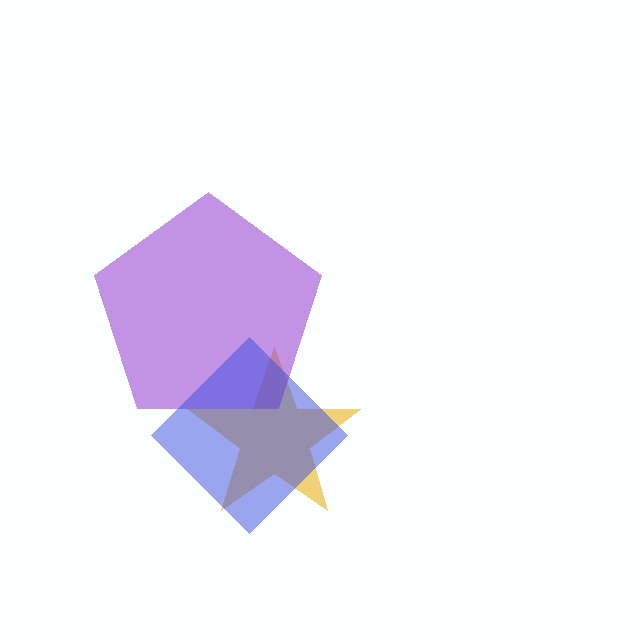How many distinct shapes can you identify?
There are 3 distinct shapes: a yellow star, a purple pentagon, a blue diamond.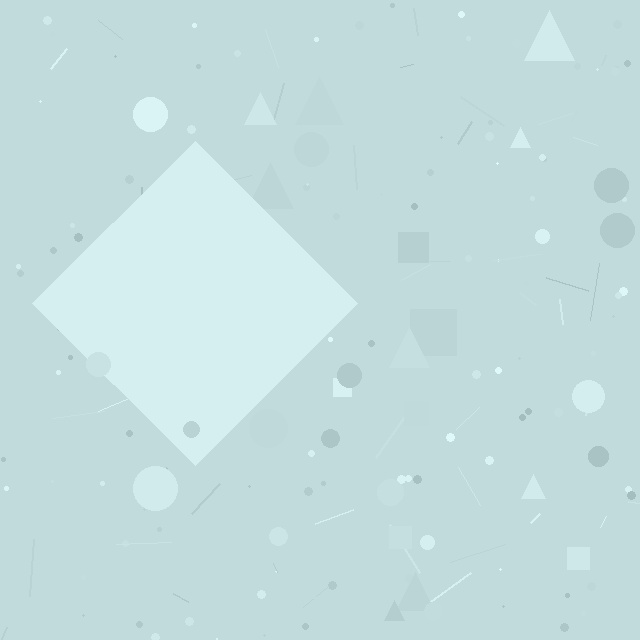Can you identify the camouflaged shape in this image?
The camouflaged shape is a diamond.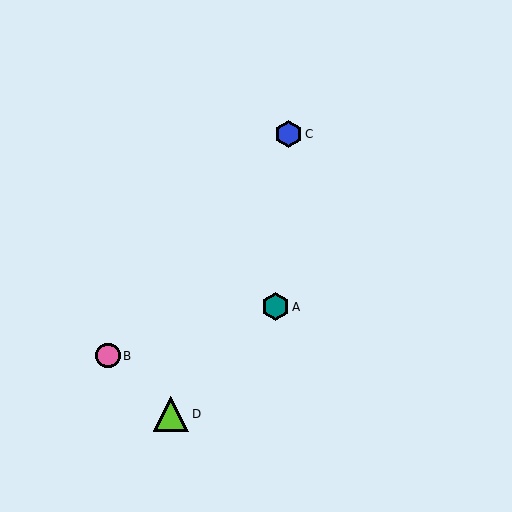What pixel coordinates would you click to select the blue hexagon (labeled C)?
Click at (288, 134) to select the blue hexagon C.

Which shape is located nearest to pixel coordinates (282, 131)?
The blue hexagon (labeled C) at (288, 134) is nearest to that location.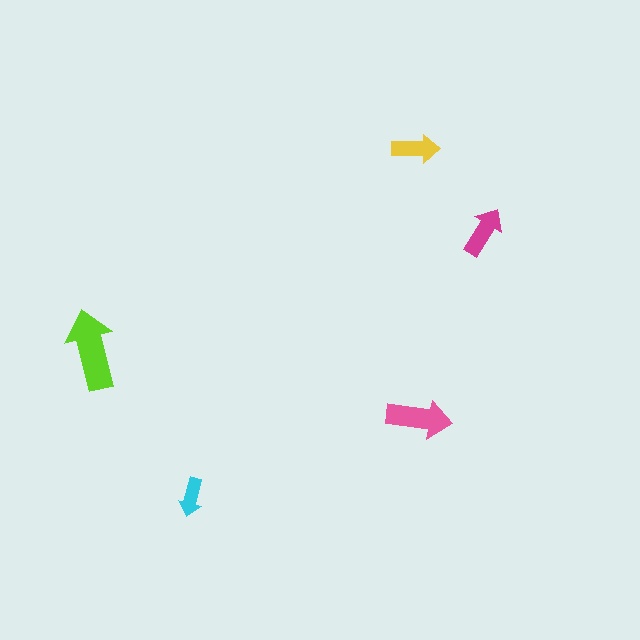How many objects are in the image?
There are 5 objects in the image.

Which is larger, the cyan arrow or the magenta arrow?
The magenta one.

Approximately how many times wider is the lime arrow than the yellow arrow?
About 1.5 times wider.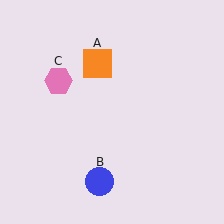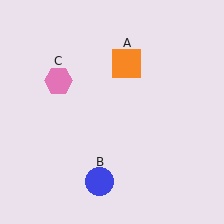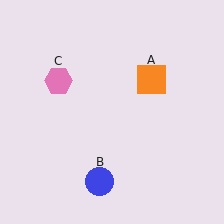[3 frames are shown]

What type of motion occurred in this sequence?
The orange square (object A) rotated clockwise around the center of the scene.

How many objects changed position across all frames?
1 object changed position: orange square (object A).